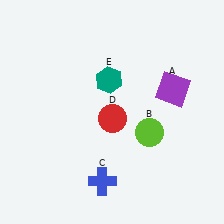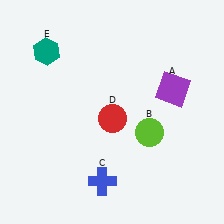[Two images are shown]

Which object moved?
The teal hexagon (E) moved left.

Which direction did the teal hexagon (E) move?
The teal hexagon (E) moved left.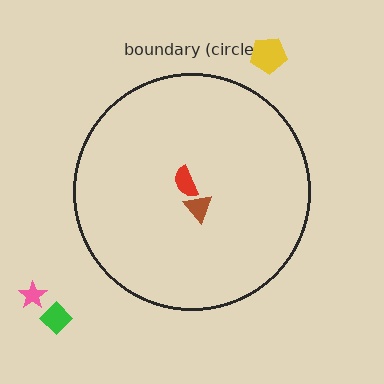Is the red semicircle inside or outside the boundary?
Inside.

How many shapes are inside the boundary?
2 inside, 3 outside.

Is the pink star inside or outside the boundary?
Outside.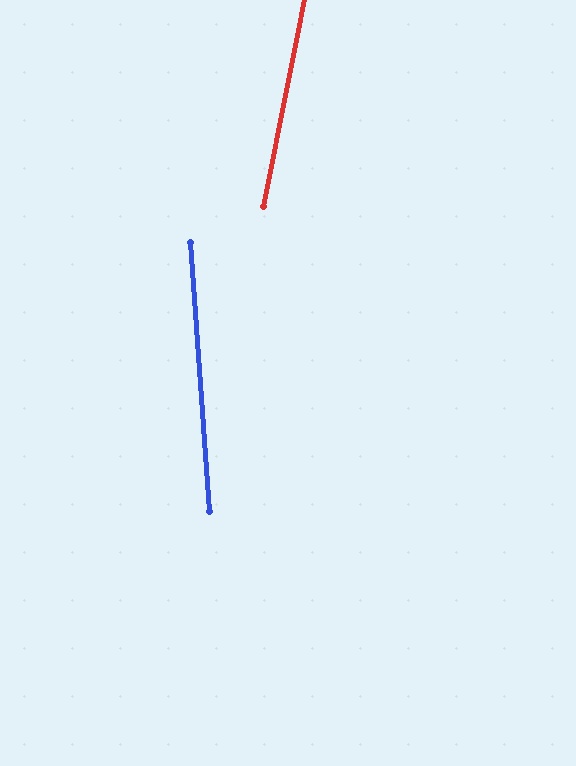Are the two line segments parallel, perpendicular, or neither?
Neither parallel nor perpendicular — they differ by about 15°.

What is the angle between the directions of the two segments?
Approximately 15 degrees.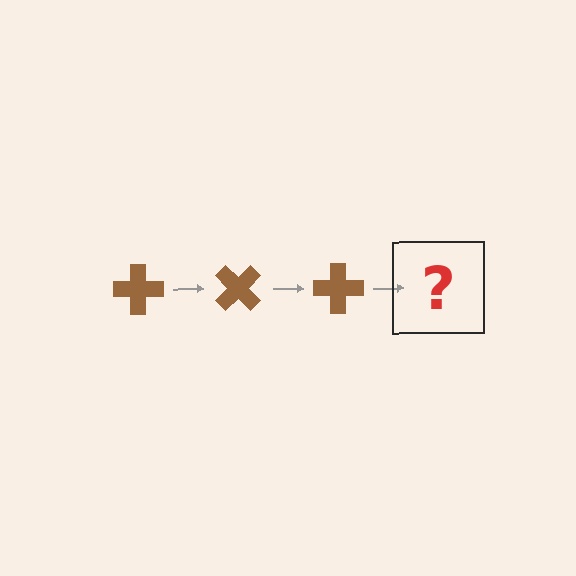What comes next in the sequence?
The next element should be a brown cross rotated 135 degrees.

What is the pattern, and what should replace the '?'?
The pattern is that the cross rotates 45 degrees each step. The '?' should be a brown cross rotated 135 degrees.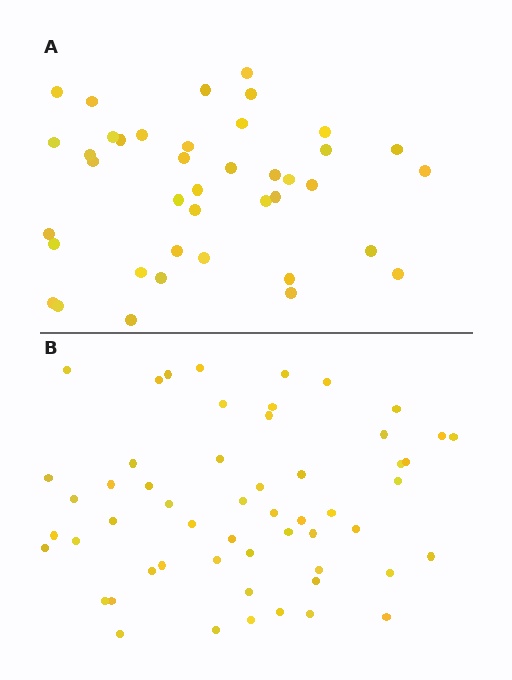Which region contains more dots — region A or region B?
Region B (the bottom region) has more dots.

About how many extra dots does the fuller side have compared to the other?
Region B has approximately 15 more dots than region A.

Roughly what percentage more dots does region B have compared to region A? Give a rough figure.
About 40% more.